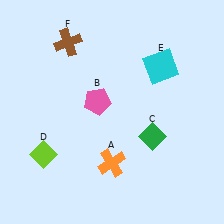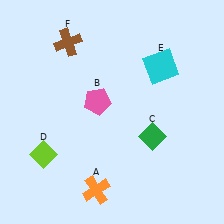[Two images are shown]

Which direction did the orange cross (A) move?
The orange cross (A) moved down.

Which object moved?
The orange cross (A) moved down.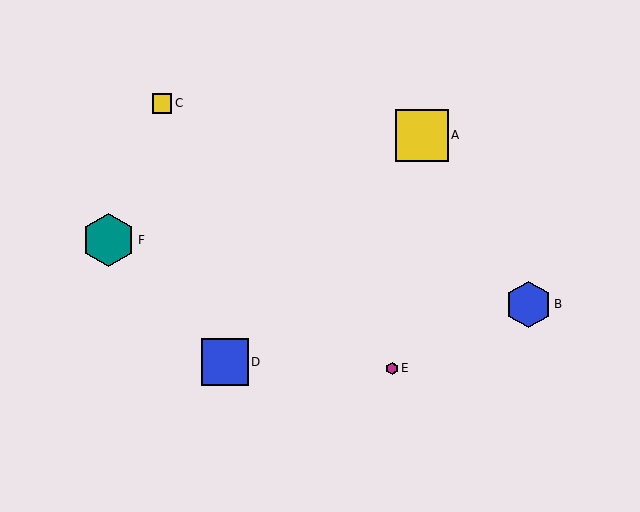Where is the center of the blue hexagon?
The center of the blue hexagon is at (528, 304).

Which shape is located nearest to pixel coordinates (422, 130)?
The yellow square (labeled A) at (422, 135) is nearest to that location.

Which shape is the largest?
The teal hexagon (labeled F) is the largest.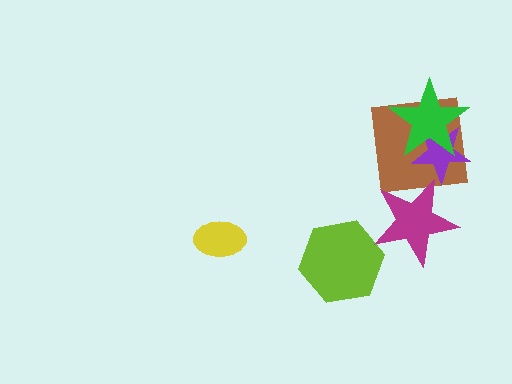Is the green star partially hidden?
No, no other shape covers it.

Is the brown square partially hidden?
Yes, it is partially covered by another shape.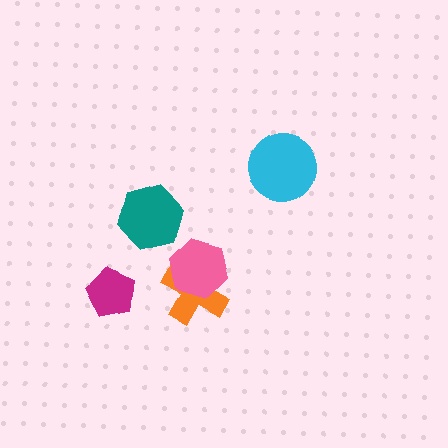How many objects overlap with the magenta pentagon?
0 objects overlap with the magenta pentagon.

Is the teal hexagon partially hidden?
No, no other shape covers it.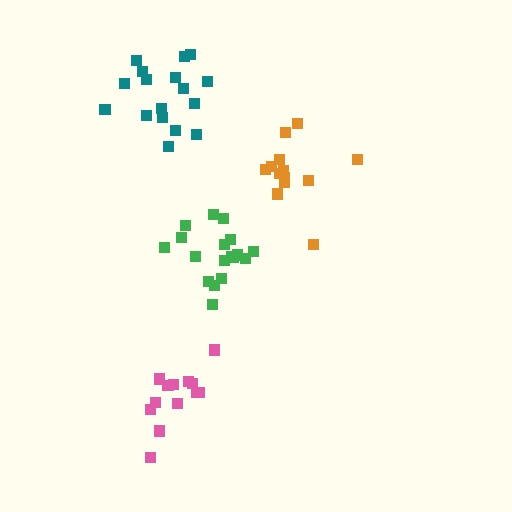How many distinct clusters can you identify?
There are 4 distinct clusters.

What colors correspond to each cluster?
The clusters are colored: teal, green, orange, pink.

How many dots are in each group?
Group 1: 17 dots, Group 2: 18 dots, Group 3: 13 dots, Group 4: 13 dots (61 total).